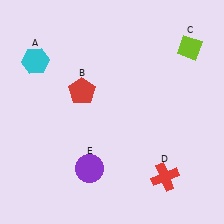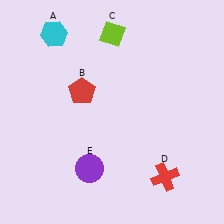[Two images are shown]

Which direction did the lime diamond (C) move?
The lime diamond (C) moved left.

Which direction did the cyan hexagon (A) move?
The cyan hexagon (A) moved up.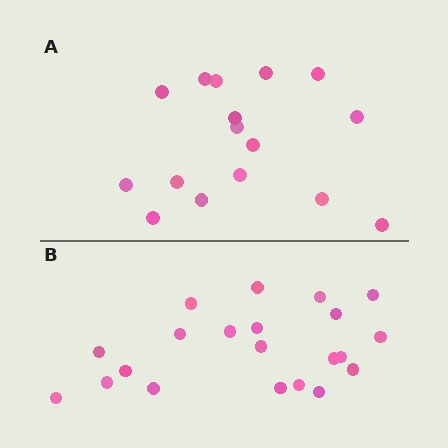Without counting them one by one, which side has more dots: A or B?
Region B (the bottom region) has more dots.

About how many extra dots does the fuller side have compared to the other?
Region B has about 5 more dots than region A.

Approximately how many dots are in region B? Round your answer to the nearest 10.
About 20 dots. (The exact count is 21, which rounds to 20.)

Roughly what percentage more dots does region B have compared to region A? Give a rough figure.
About 30% more.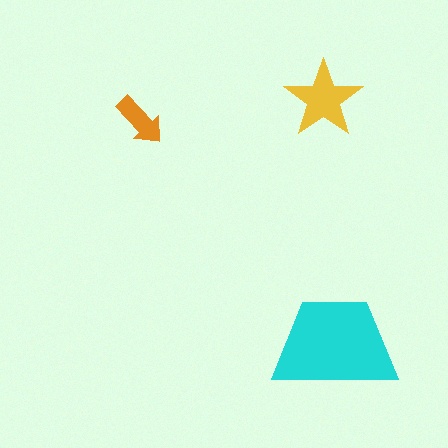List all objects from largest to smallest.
The cyan trapezoid, the yellow star, the orange arrow.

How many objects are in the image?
There are 3 objects in the image.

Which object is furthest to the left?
The orange arrow is leftmost.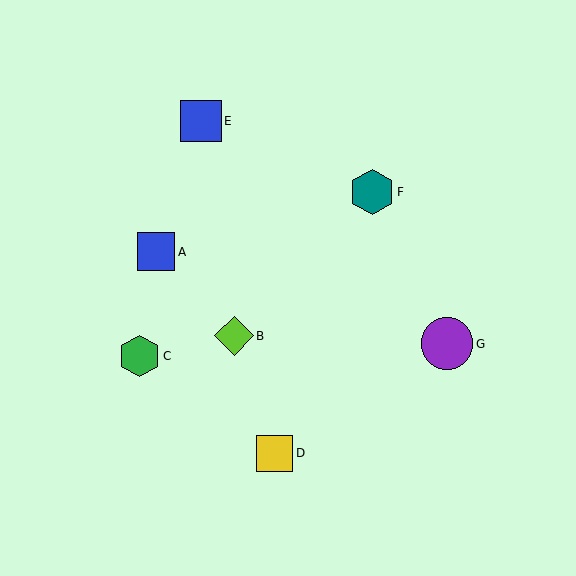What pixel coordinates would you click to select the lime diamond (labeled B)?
Click at (234, 336) to select the lime diamond B.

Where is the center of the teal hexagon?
The center of the teal hexagon is at (372, 192).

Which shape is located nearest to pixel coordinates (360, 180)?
The teal hexagon (labeled F) at (372, 192) is nearest to that location.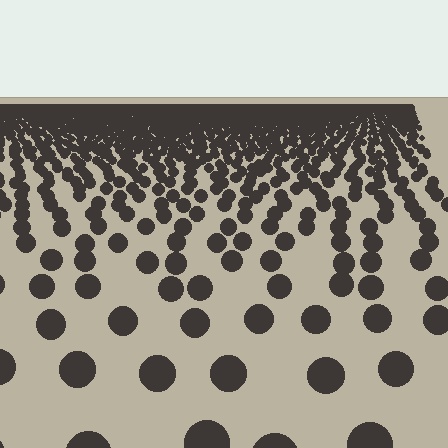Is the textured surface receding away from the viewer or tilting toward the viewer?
The surface is receding away from the viewer. Texture elements get smaller and denser toward the top.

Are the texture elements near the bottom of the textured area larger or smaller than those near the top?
Larger. Near the bottom, elements are closer to the viewer and appear at a bigger on-screen size.